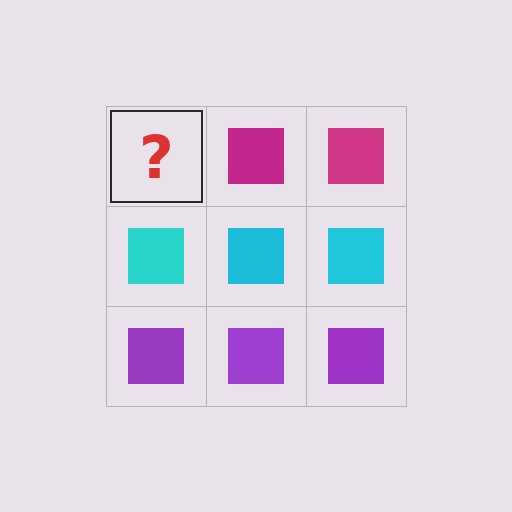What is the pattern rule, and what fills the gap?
The rule is that each row has a consistent color. The gap should be filled with a magenta square.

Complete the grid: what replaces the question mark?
The question mark should be replaced with a magenta square.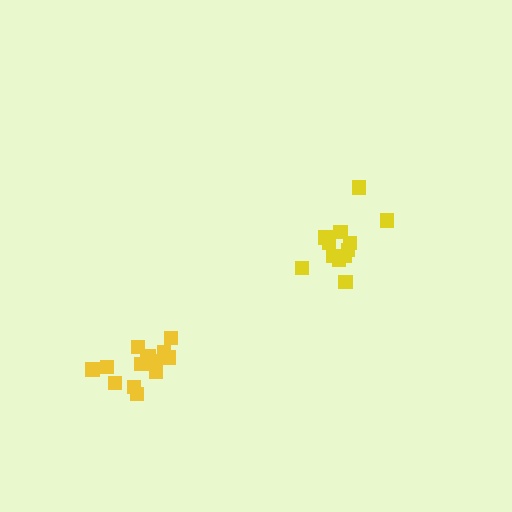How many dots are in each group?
Group 1: 15 dots, Group 2: 12 dots (27 total).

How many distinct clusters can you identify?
There are 2 distinct clusters.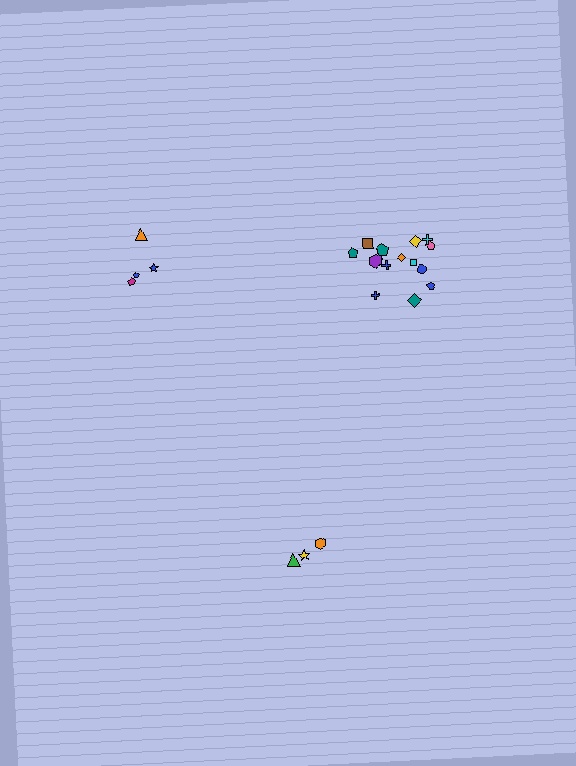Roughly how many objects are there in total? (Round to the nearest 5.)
Roughly 20 objects in total.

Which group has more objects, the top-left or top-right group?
The top-right group.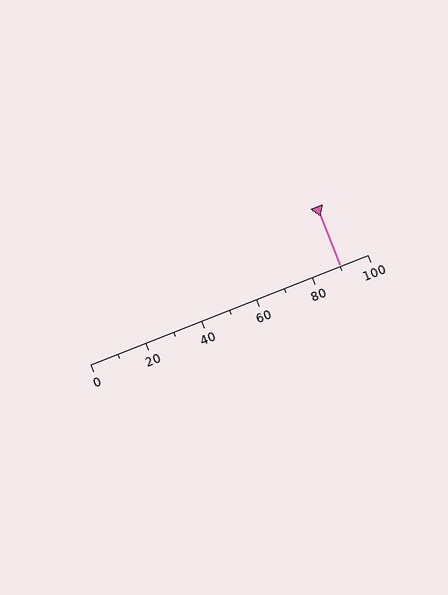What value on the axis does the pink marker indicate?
The marker indicates approximately 90.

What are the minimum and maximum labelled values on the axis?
The axis runs from 0 to 100.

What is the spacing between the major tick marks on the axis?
The major ticks are spaced 20 apart.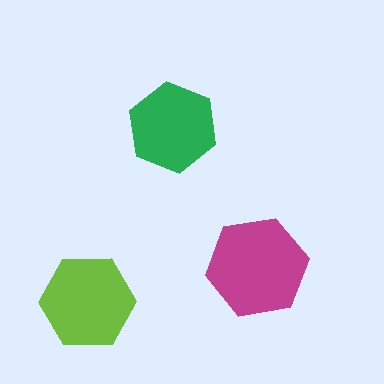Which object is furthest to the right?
The magenta hexagon is rightmost.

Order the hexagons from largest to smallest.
the magenta one, the lime one, the green one.